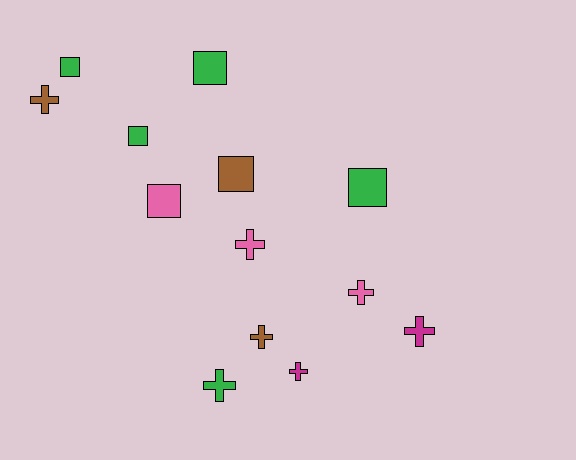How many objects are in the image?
There are 13 objects.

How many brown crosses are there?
There are 2 brown crosses.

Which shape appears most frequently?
Cross, with 7 objects.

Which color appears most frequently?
Green, with 5 objects.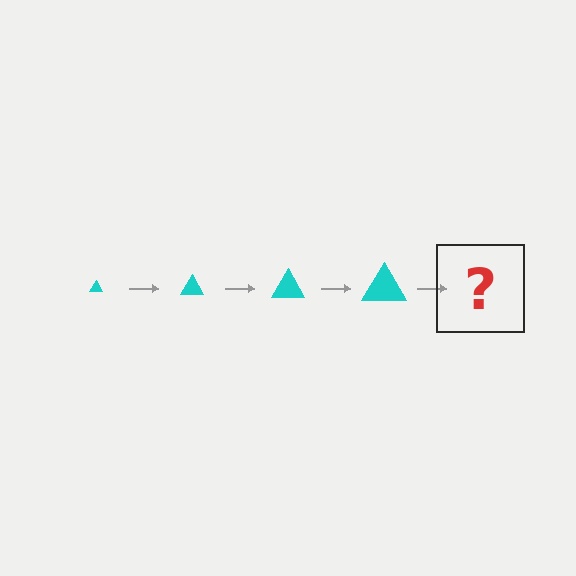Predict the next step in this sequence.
The next step is a cyan triangle, larger than the previous one.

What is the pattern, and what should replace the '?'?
The pattern is that the triangle gets progressively larger each step. The '?' should be a cyan triangle, larger than the previous one.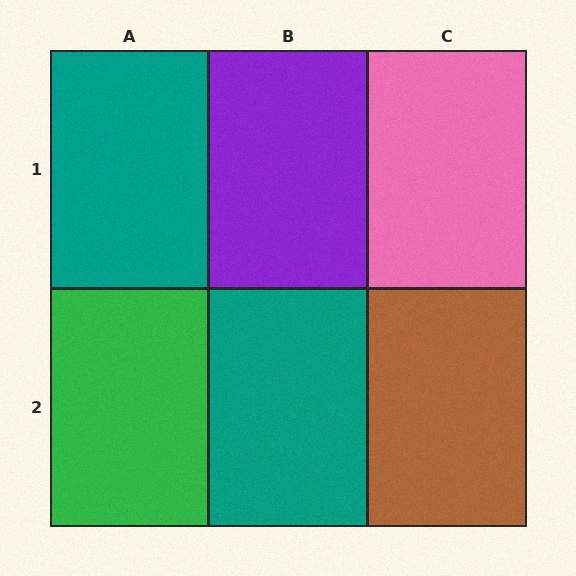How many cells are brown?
1 cell is brown.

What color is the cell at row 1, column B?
Purple.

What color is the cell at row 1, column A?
Teal.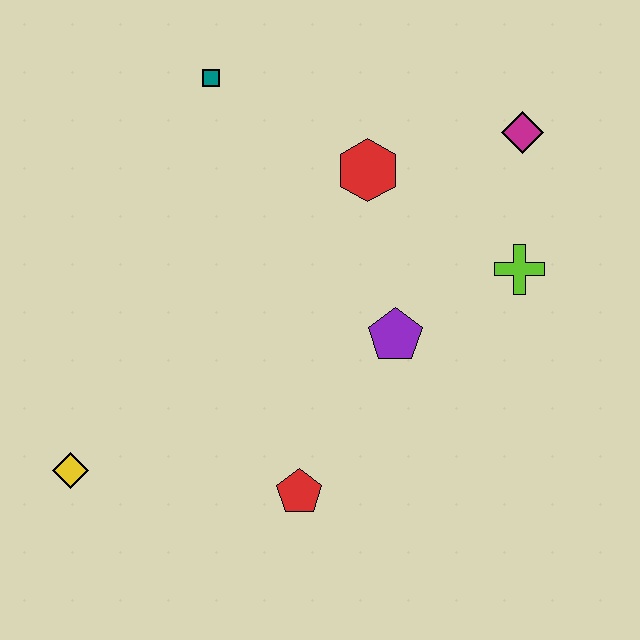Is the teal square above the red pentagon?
Yes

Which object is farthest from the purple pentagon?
The yellow diamond is farthest from the purple pentagon.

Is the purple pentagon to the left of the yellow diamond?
No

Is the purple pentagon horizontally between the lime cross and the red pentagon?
Yes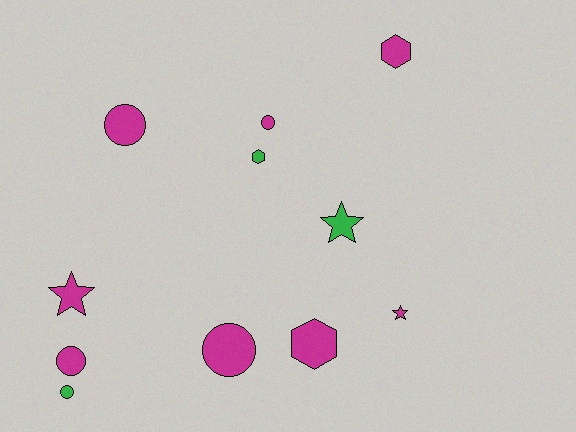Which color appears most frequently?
Magenta, with 8 objects.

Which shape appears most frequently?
Circle, with 5 objects.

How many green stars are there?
There is 1 green star.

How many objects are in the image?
There are 11 objects.